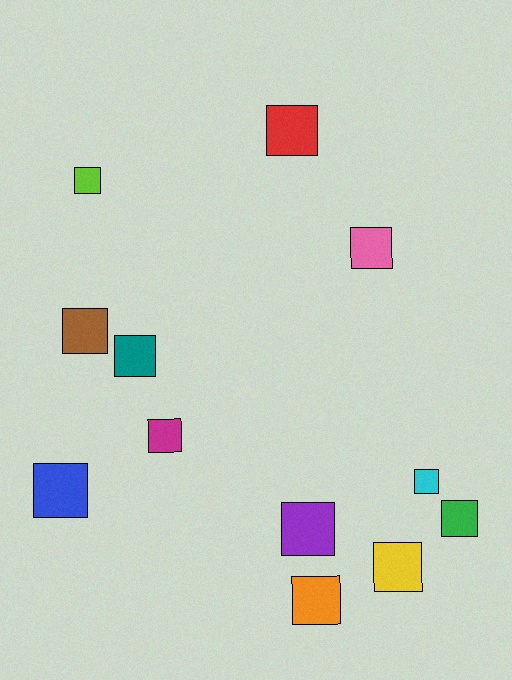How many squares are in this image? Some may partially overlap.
There are 12 squares.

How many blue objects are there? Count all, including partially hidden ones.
There is 1 blue object.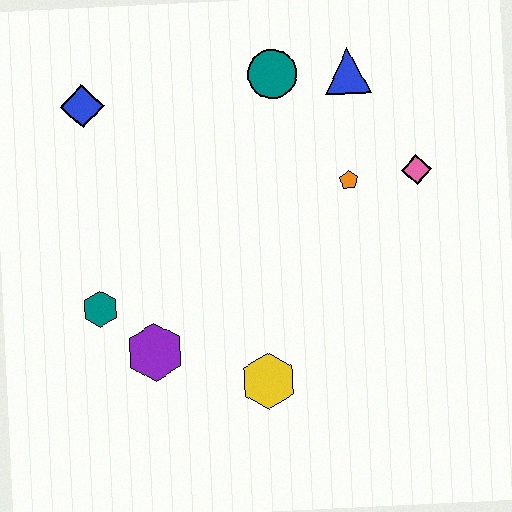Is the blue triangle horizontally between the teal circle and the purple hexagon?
No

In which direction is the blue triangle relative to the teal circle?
The blue triangle is to the right of the teal circle.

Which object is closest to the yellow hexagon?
The purple hexagon is closest to the yellow hexagon.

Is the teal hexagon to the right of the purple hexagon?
No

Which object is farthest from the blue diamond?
The pink diamond is farthest from the blue diamond.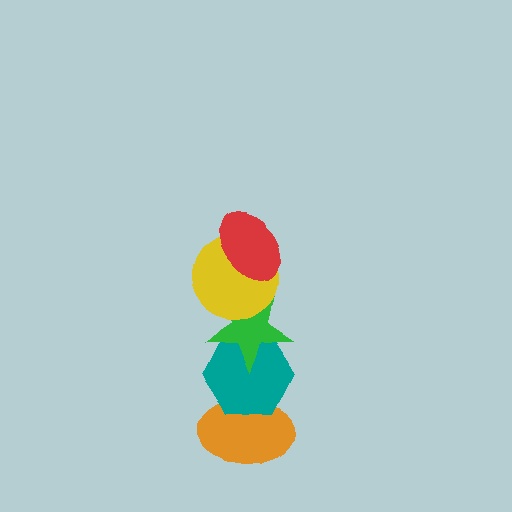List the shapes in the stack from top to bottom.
From top to bottom: the red ellipse, the yellow circle, the green star, the teal hexagon, the orange ellipse.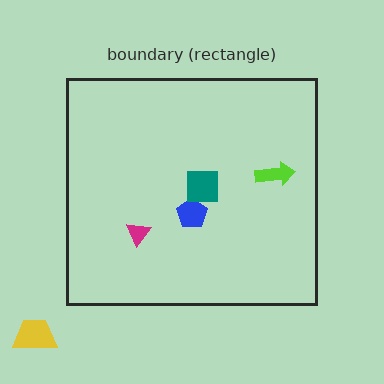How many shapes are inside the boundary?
4 inside, 1 outside.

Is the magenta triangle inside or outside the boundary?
Inside.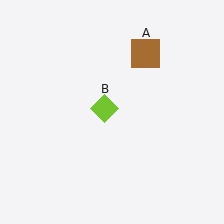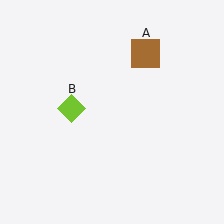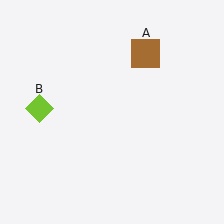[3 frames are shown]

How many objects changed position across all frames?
1 object changed position: lime diamond (object B).